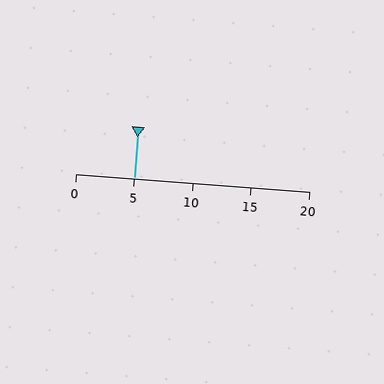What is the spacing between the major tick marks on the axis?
The major ticks are spaced 5 apart.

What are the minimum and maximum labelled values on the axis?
The axis runs from 0 to 20.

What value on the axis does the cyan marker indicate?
The marker indicates approximately 5.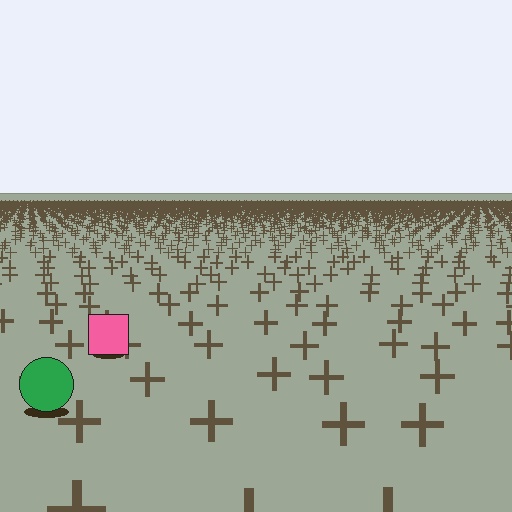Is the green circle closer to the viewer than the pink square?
Yes. The green circle is closer — you can tell from the texture gradient: the ground texture is coarser near it.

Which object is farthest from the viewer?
The pink square is farthest from the viewer. It appears smaller and the ground texture around it is denser.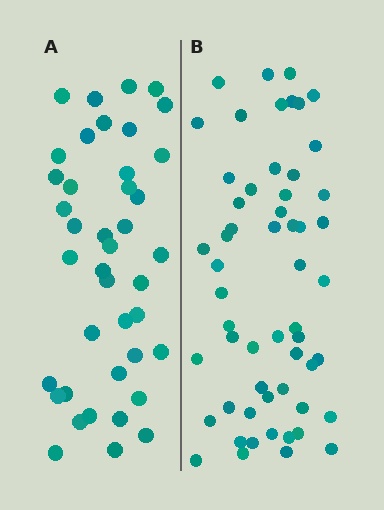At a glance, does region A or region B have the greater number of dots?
Region B (the right region) has more dots.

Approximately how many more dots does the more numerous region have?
Region B has approximately 15 more dots than region A.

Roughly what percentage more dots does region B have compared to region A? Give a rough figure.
About 35% more.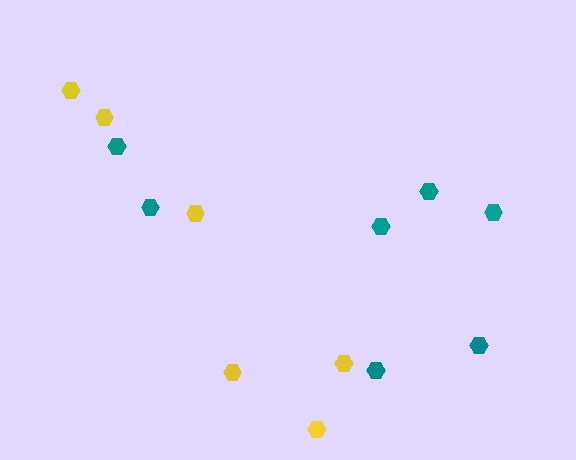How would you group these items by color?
There are 2 groups: one group of teal hexagons (7) and one group of yellow hexagons (6).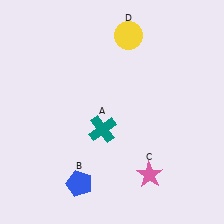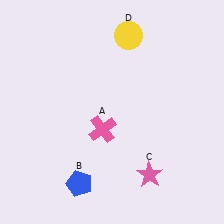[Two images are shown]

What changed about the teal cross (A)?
In Image 1, A is teal. In Image 2, it changed to pink.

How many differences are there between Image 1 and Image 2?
There is 1 difference between the two images.